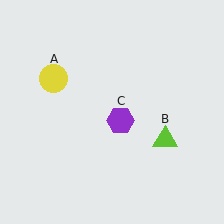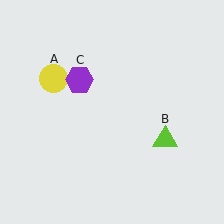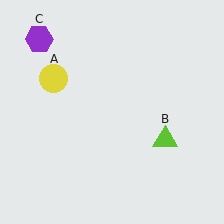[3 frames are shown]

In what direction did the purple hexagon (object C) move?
The purple hexagon (object C) moved up and to the left.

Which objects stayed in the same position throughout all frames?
Yellow circle (object A) and lime triangle (object B) remained stationary.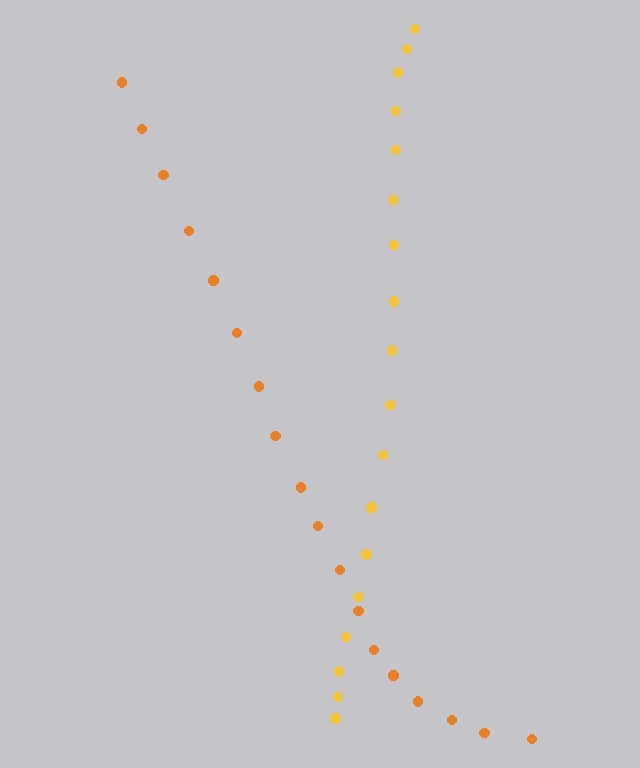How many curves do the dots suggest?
There are 2 distinct paths.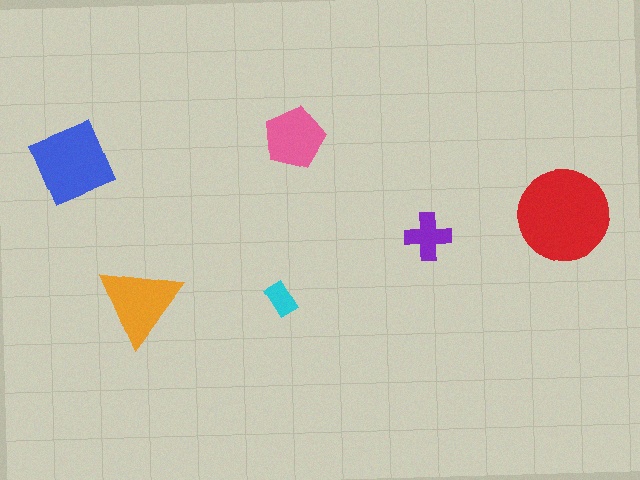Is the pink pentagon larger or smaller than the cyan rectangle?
Larger.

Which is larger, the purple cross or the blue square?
The blue square.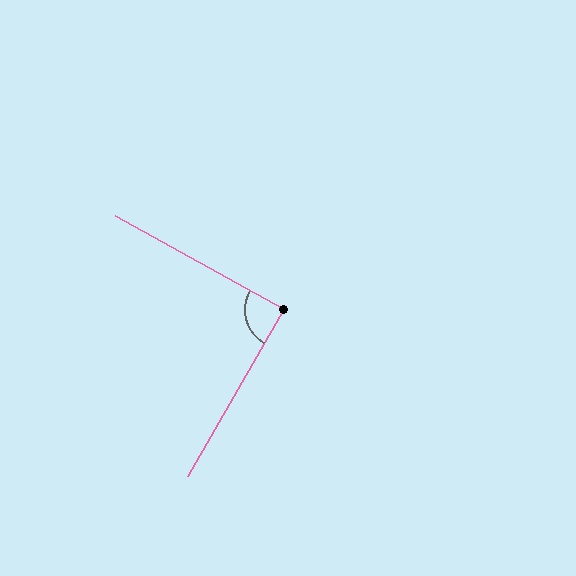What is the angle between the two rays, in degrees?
Approximately 89 degrees.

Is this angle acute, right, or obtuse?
It is approximately a right angle.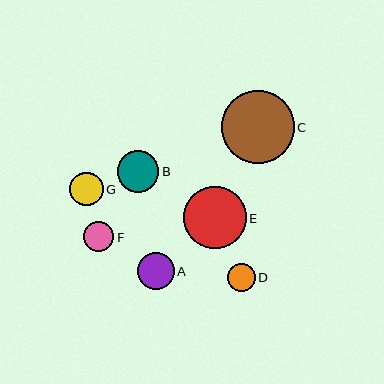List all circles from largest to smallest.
From largest to smallest: C, E, B, A, G, F, D.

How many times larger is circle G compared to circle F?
Circle G is approximately 1.1 times the size of circle F.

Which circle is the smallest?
Circle D is the smallest with a size of approximately 28 pixels.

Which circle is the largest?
Circle C is the largest with a size of approximately 73 pixels.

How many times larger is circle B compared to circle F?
Circle B is approximately 1.4 times the size of circle F.